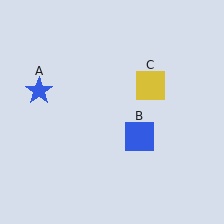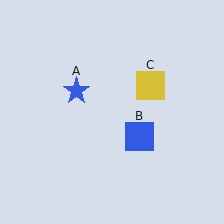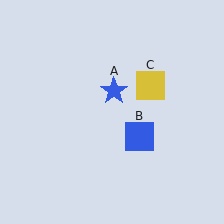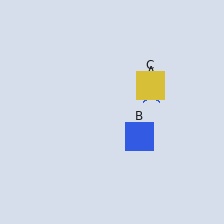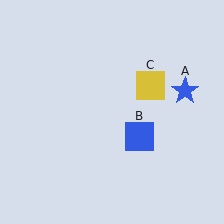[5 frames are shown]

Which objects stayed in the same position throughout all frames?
Blue square (object B) and yellow square (object C) remained stationary.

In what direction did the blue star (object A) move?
The blue star (object A) moved right.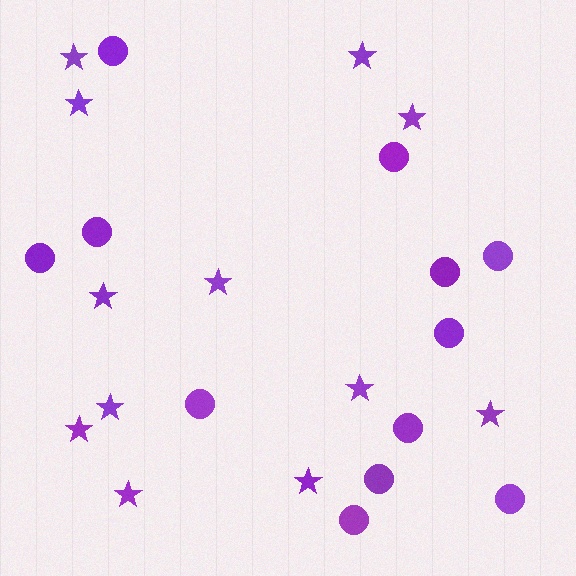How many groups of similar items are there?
There are 2 groups: one group of stars (12) and one group of circles (12).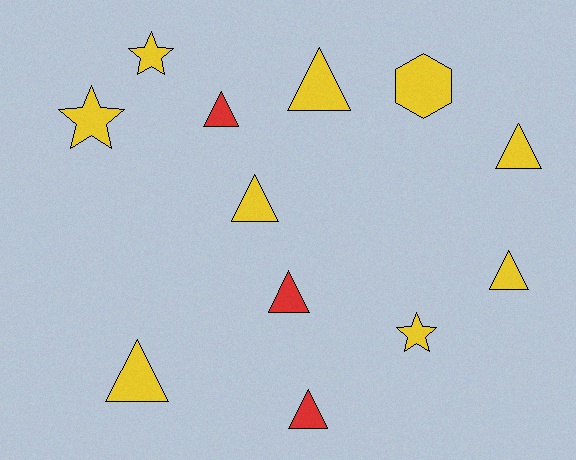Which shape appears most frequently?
Triangle, with 8 objects.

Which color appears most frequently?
Yellow, with 9 objects.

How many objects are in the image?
There are 12 objects.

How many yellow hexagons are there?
There is 1 yellow hexagon.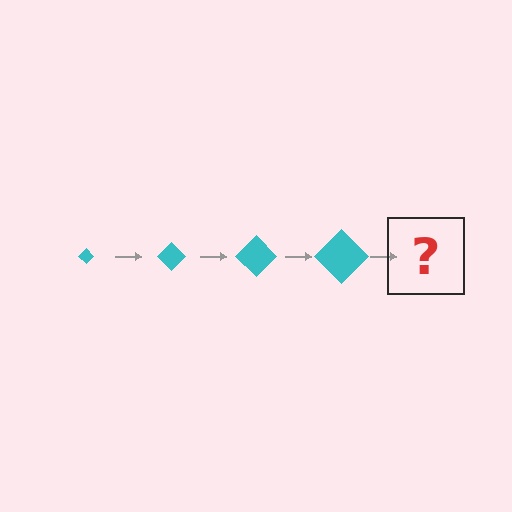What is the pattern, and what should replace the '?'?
The pattern is that the diamond gets progressively larger each step. The '?' should be a cyan diamond, larger than the previous one.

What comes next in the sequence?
The next element should be a cyan diamond, larger than the previous one.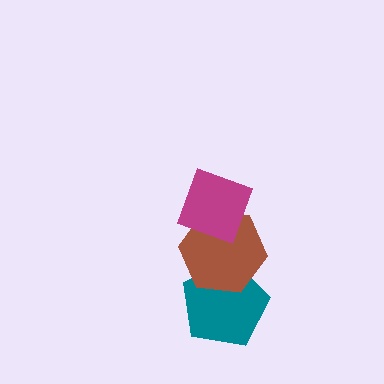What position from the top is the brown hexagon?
The brown hexagon is 2nd from the top.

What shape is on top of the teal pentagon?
The brown hexagon is on top of the teal pentagon.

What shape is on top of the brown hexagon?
The magenta diamond is on top of the brown hexagon.